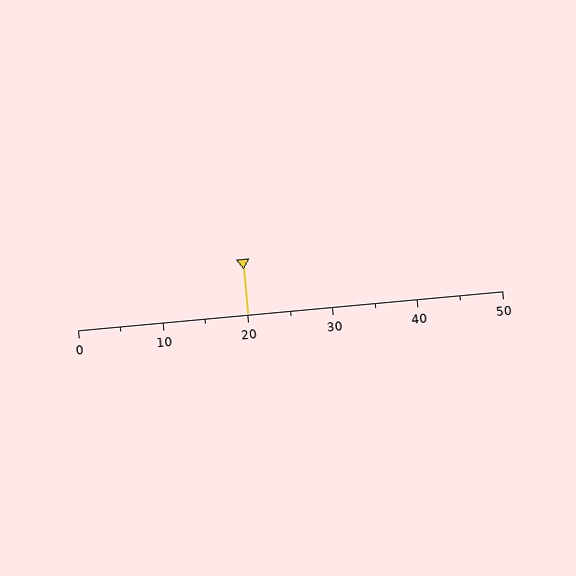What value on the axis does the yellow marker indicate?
The marker indicates approximately 20.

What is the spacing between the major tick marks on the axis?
The major ticks are spaced 10 apart.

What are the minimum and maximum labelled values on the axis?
The axis runs from 0 to 50.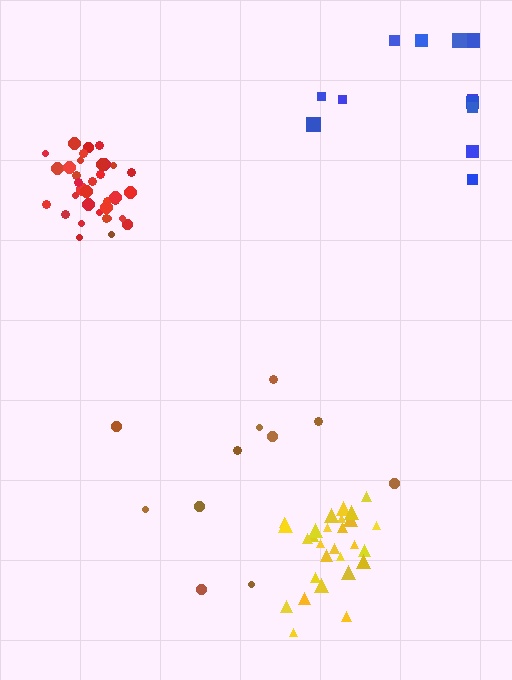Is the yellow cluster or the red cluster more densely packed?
Red.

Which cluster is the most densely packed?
Red.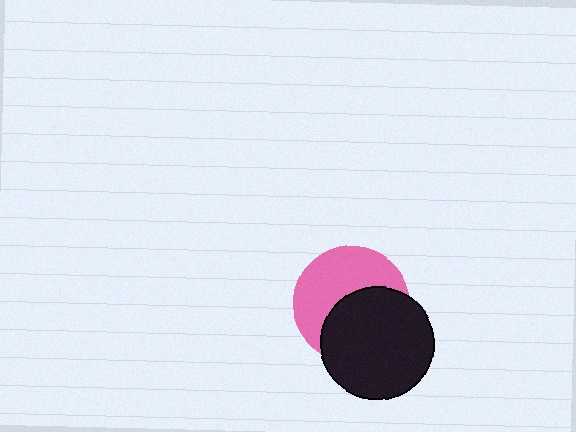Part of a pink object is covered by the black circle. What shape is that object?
It is a circle.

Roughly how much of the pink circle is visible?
About half of it is visible (roughly 51%).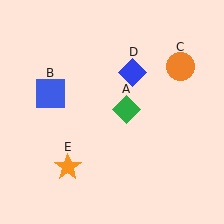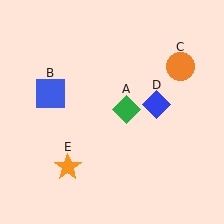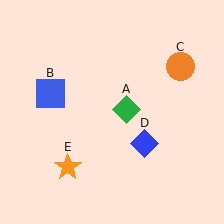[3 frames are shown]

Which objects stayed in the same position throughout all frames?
Green diamond (object A) and blue square (object B) and orange circle (object C) and orange star (object E) remained stationary.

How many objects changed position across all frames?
1 object changed position: blue diamond (object D).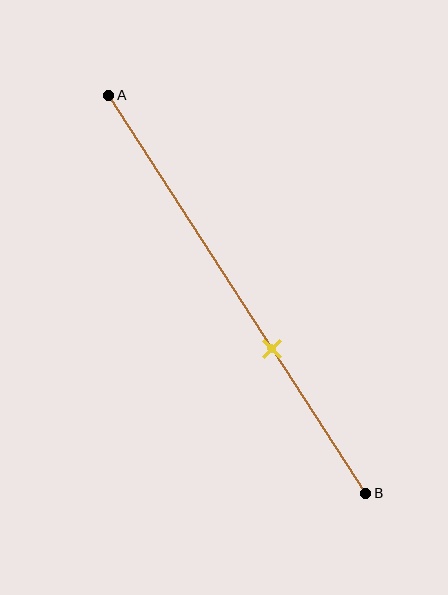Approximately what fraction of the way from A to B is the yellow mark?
The yellow mark is approximately 65% of the way from A to B.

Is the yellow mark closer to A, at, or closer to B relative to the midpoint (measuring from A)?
The yellow mark is closer to point B than the midpoint of segment AB.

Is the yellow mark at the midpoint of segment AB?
No, the mark is at about 65% from A, not at the 50% midpoint.